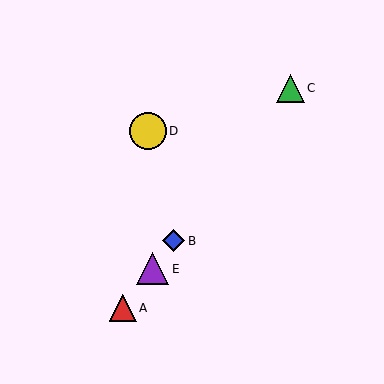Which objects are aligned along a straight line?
Objects A, B, C, E are aligned along a straight line.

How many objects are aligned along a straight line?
4 objects (A, B, C, E) are aligned along a straight line.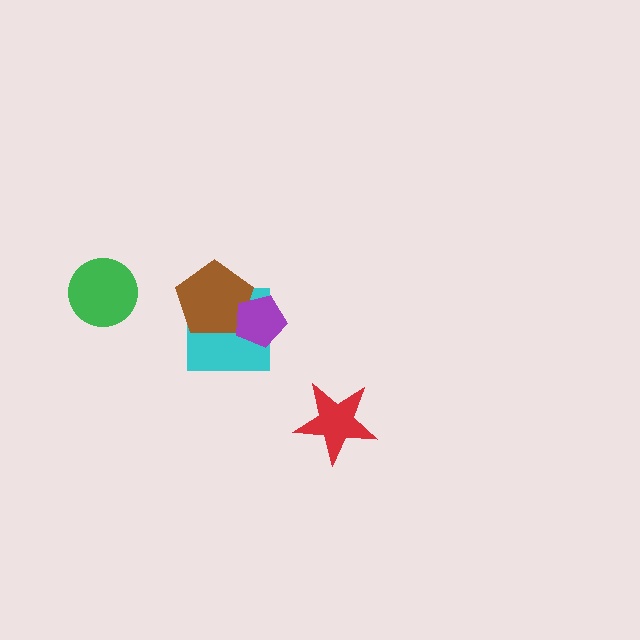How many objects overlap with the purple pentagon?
2 objects overlap with the purple pentagon.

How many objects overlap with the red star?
0 objects overlap with the red star.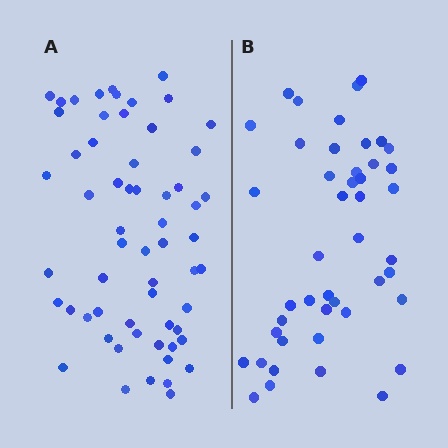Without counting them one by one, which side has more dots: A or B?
Region A (the left region) has more dots.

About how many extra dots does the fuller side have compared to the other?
Region A has approximately 15 more dots than region B.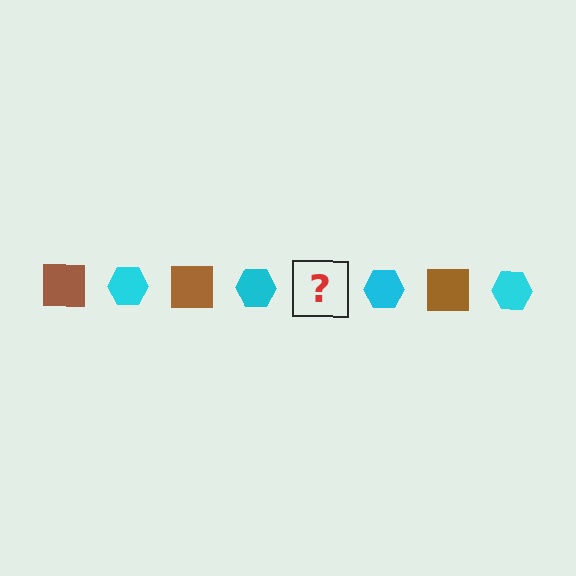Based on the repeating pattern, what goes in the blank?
The blank should be a brown square.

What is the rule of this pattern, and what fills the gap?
The rule is that the pattern alternates between brown square and cyan hexagon. The gap should be filled with a brown square.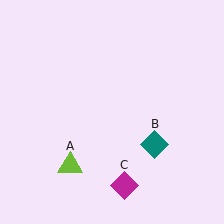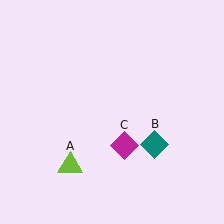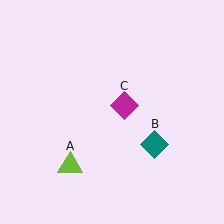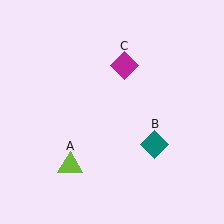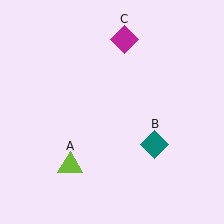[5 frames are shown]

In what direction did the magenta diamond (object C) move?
The magenta diamond (object C) moved up.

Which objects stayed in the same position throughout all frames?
Lime triangle (object A) and teal diamond (object B) remained stationary.